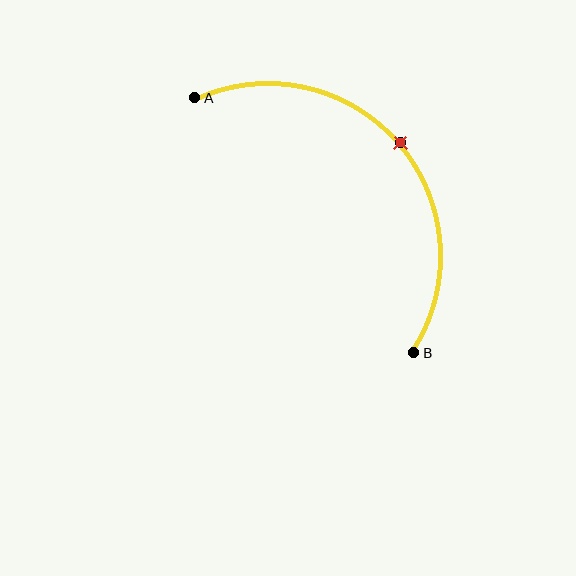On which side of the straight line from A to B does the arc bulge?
The arc bulges above and to the right of the straight line connecting A and B.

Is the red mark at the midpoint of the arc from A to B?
Yes. The red mark lies on the arc at equal arc-length from both A and B — it is the arc midpoint.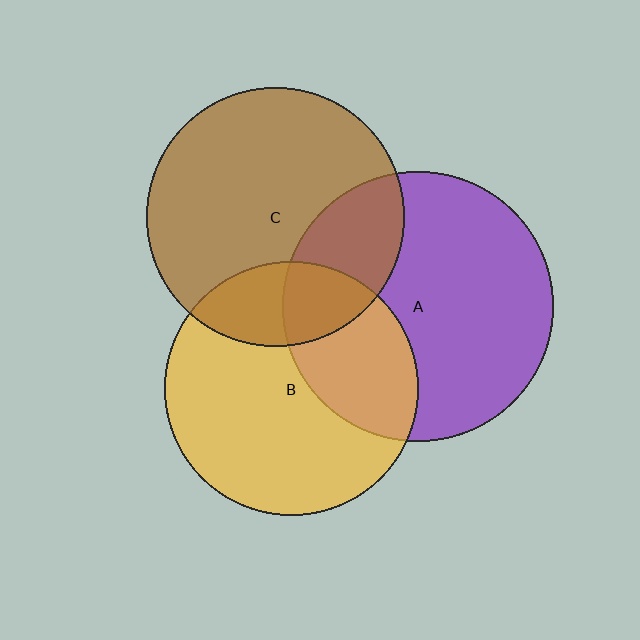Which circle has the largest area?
Circle A (purple).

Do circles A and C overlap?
Yes.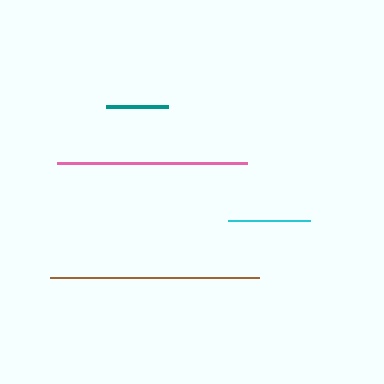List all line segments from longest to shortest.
From longest to shortest: brown, pink, cyan, teal.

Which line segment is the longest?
The brown line is the longest at approximately 208 pixels.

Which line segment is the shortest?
The teal line is the shortest at approximately 62 pixels.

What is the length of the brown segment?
The brown segment is approximately 208 pixels long.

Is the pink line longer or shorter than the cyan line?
The pink line is longer than the cyan line.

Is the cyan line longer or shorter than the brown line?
The brown line is longer than the cyan line.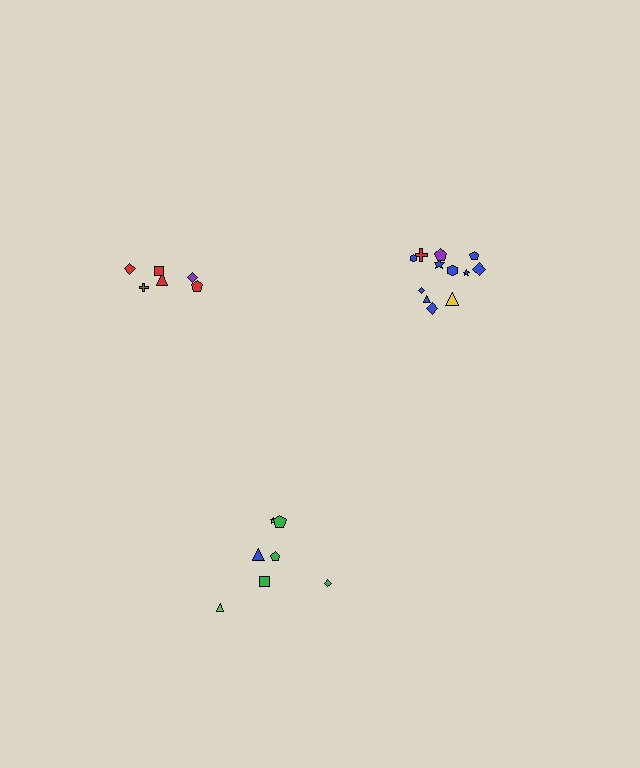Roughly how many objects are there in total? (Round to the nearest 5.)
Roughly 25 objects in total.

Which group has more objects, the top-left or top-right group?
The top-right group.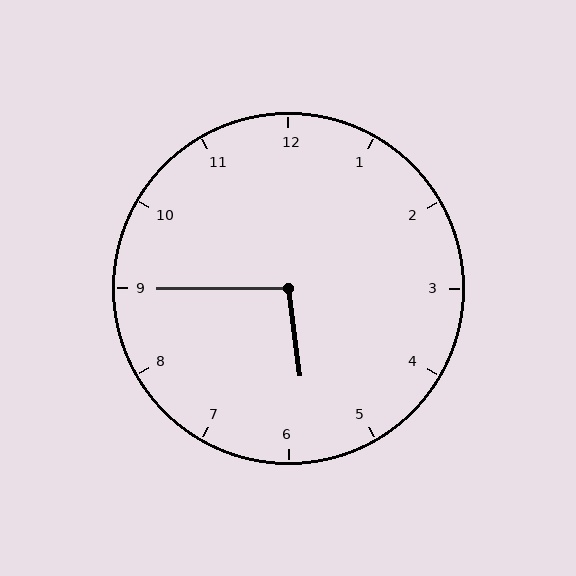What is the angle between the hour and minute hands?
Approximately 98 degrees.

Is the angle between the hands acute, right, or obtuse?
It is obtuse.